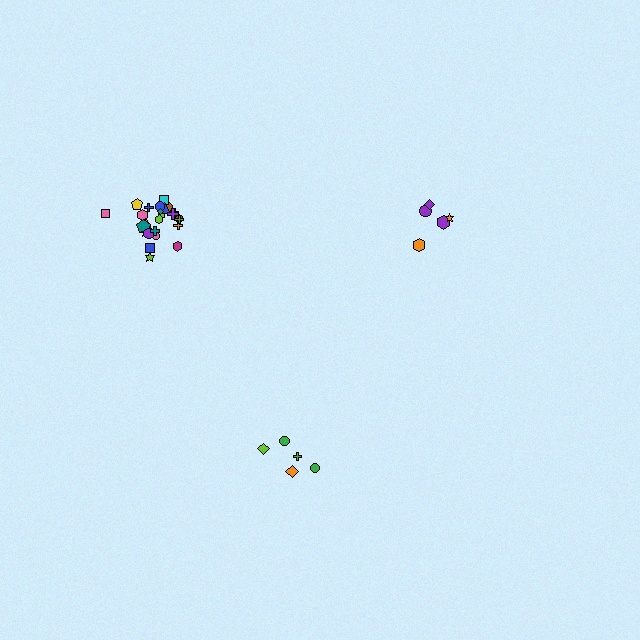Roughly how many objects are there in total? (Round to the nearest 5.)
Roughly 35 objects in total.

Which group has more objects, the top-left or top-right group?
The top-left group.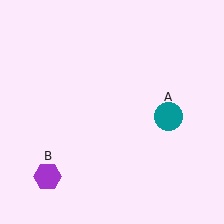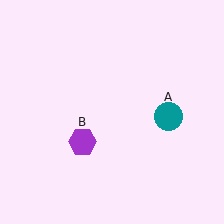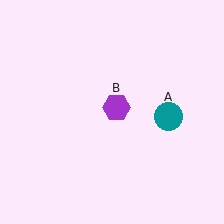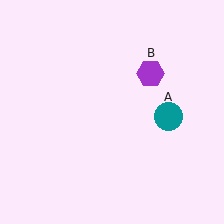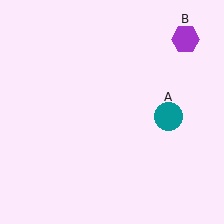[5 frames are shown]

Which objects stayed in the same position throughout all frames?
Teal circle (object A) remained stationary.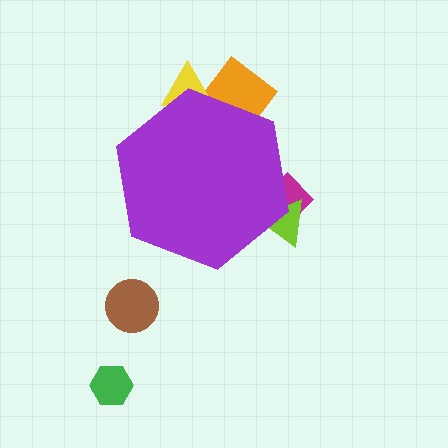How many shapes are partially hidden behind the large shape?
4 shapes are partially hidden.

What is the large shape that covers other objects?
A purple hexagon.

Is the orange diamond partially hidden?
Yes, the orange diamond is partially hidden behind the purple hexagon.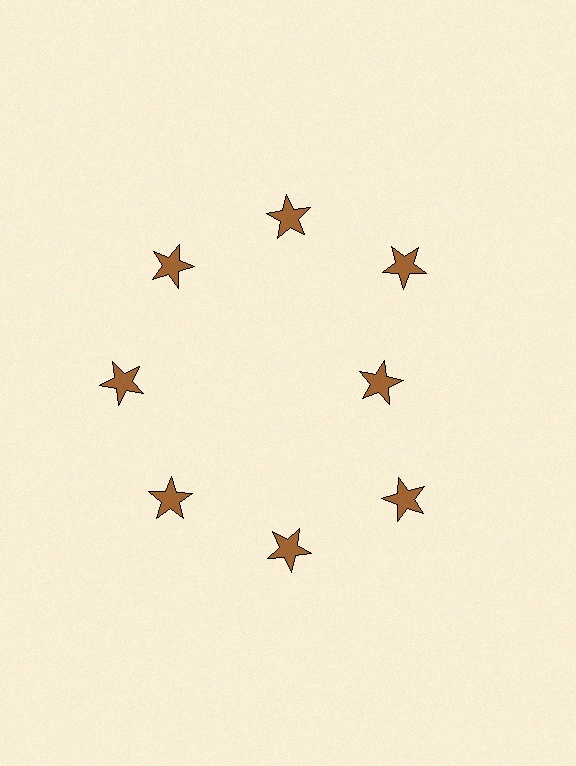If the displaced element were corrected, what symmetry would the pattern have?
It would have 8-fold rotational symmetry — the pattern would map onto itself every 45 degrees.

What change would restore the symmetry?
The symmetry would be restored by moving it outward, back onto the ring so that all 8 stars sit at equal angles and equal distance from the center.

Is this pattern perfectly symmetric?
No. The 8 brown stars are arranged in a ring, but one element near the 3 o'clock position is pulled inward toward the center, breaking the 8-fold rotational symmetry.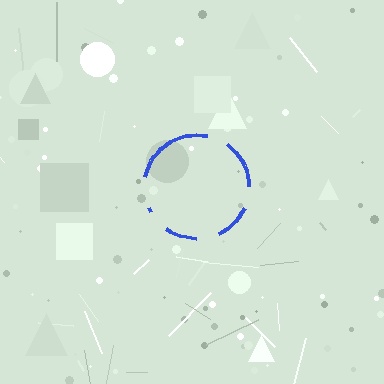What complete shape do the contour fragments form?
The contour fragments form a circle.